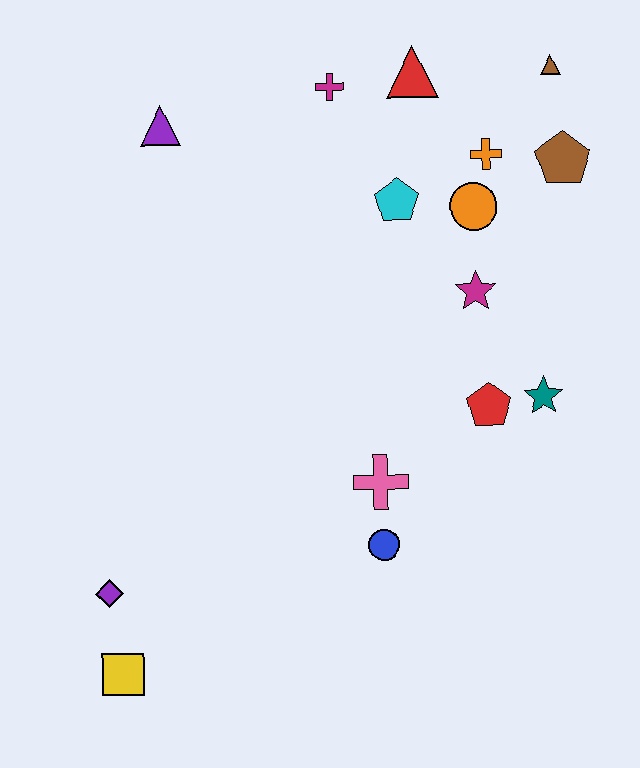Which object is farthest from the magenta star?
The yellow square is farthest from the magenta star.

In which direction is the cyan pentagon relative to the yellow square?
The cyan pentagon is above the yellow square.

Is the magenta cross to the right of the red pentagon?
No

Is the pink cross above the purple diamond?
Yes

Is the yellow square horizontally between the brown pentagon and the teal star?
No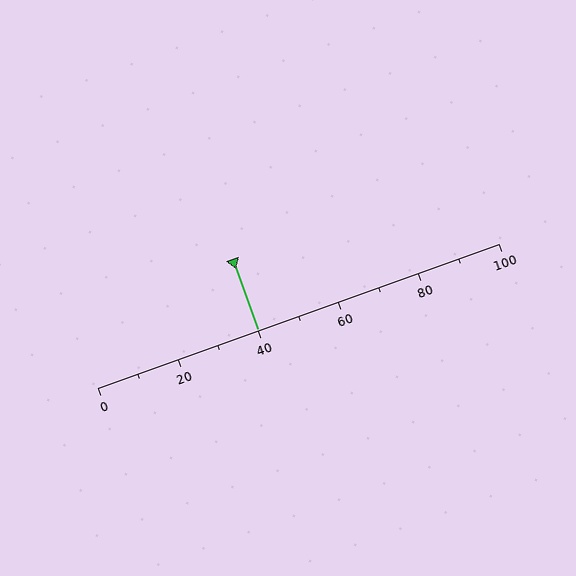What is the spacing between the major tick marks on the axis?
The major ticks are spaced 20 apart.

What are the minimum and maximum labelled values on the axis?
The axis runs from 0 to 100.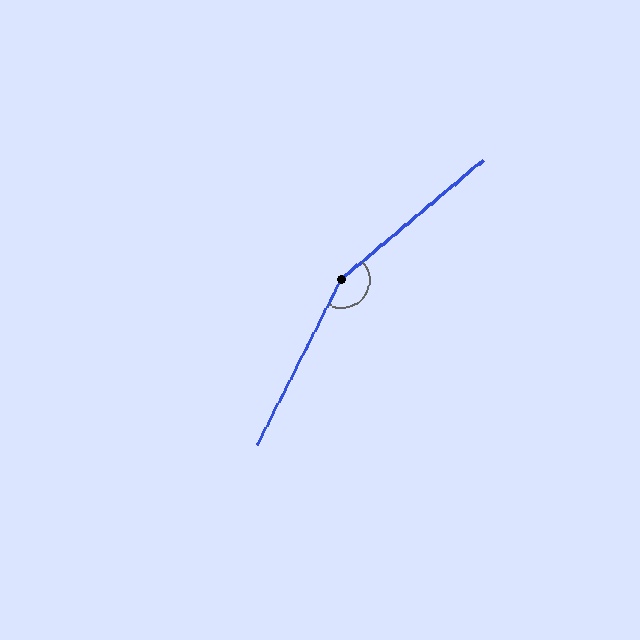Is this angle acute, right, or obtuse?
It is obtuse.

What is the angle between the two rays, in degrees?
Approximately 157 degrees.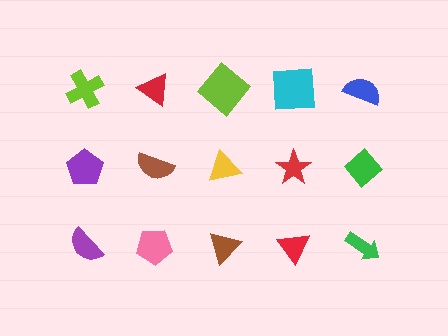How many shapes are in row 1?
5 shapes.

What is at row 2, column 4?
A red star.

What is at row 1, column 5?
A blue semicircle.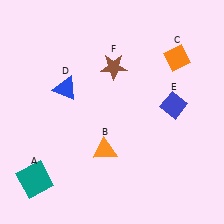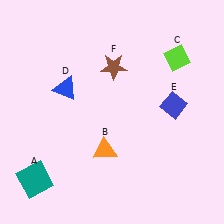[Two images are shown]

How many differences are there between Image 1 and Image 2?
There is 1 difference between the two images.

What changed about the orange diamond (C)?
In Image 1, C is orange. In Image 2, it changed to lime.